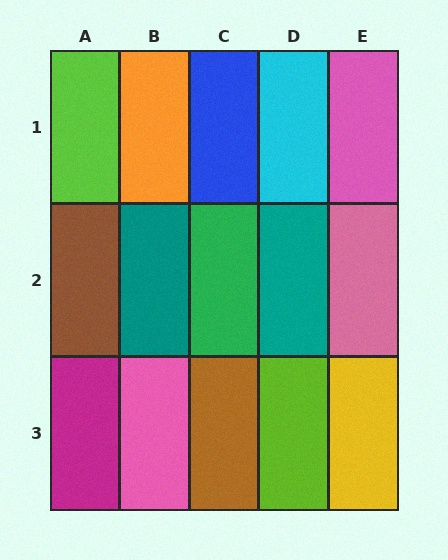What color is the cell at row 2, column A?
Brown.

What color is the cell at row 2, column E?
Pink.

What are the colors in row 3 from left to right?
Magenta, pink, brown, lime, yellow.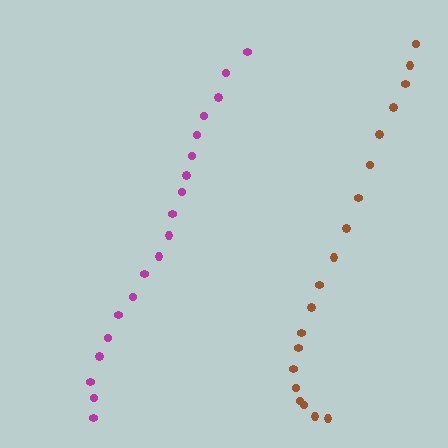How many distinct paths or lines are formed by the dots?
There are 2 distinct paths.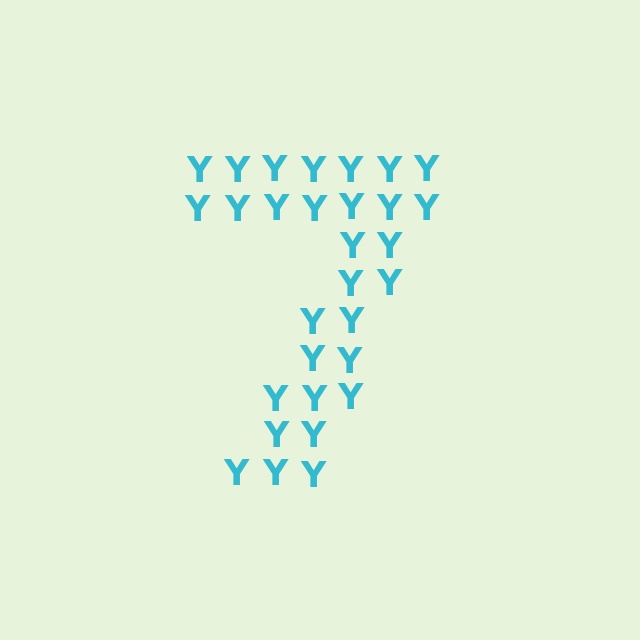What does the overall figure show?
The overall figure shows the digit 7.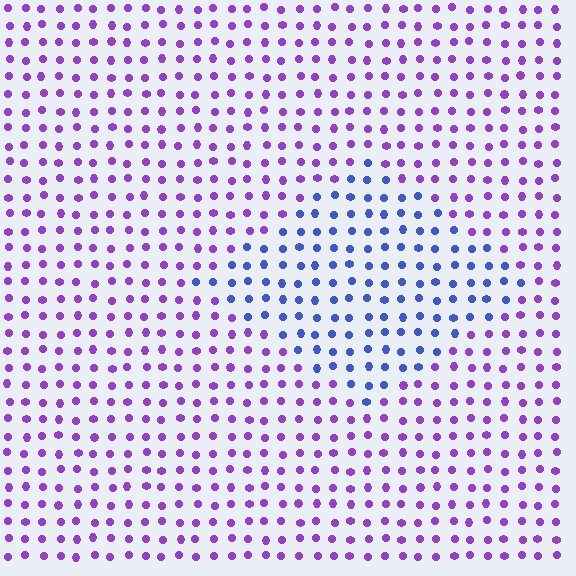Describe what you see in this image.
The image is filled with small purple elements in a uniform arrangement. A diamond-shaped region is visible where the elements are tinted to a slightly different hue, forming a subtle color boundary.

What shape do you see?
I see a diamond.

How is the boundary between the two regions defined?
The boundary is defined purely by a slight shift in hue (about 50 degrees). Spacing, size, and orientation are identical on both sides.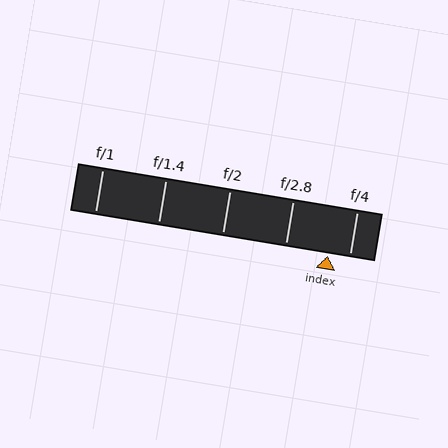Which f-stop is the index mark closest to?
The index mark is closest to f/4.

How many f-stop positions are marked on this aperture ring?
There are 5 f-stop positions marked.